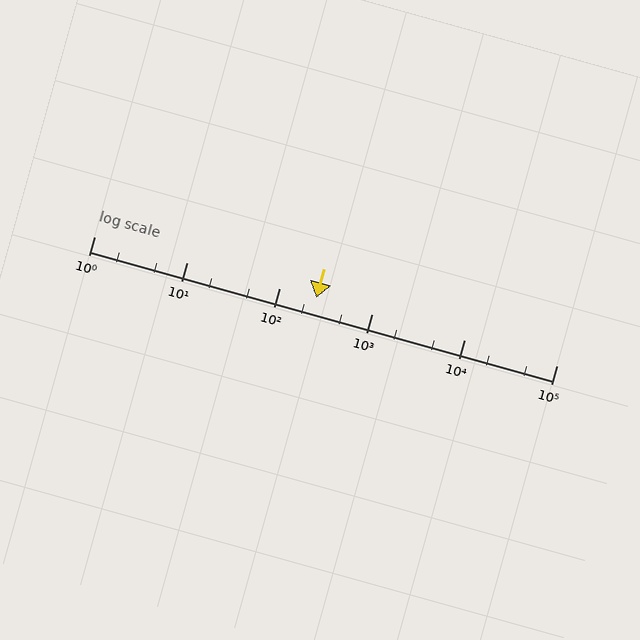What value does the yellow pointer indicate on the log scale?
The pointer indicates approximately 250.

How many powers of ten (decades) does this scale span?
The scale spans 5 decades, from 1 to 100000.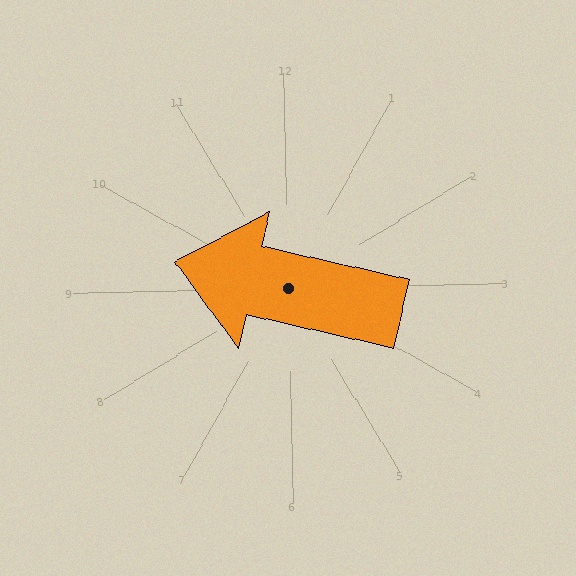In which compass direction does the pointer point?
West.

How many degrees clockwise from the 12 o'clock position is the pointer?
Approximately 284 degrees.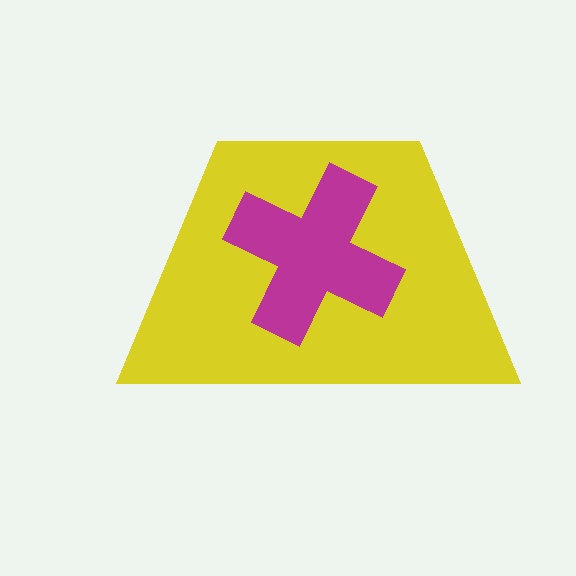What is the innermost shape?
The magenta cross.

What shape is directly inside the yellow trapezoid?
The magenta cross.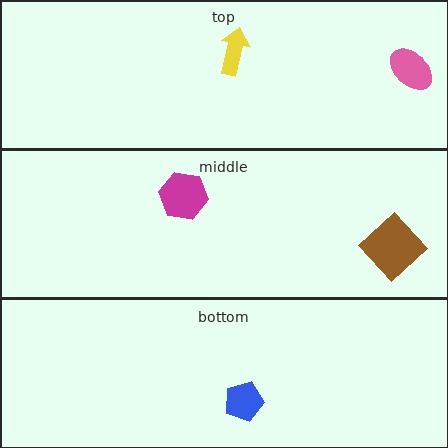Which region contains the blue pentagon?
The bottom region.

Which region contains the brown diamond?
The middle region.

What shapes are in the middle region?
The magenta hexagon, the brown diamond.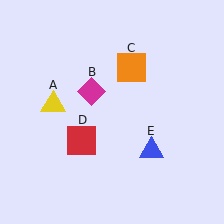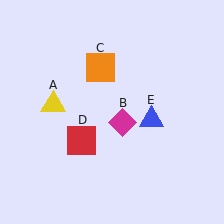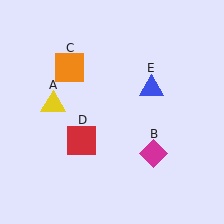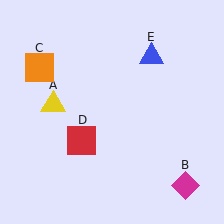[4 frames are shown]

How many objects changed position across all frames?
3 objects changed position: magenta diamond (object B), orange square (object C), blue triangle (object E).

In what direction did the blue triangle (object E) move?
The blue triangle (object E) moved up.